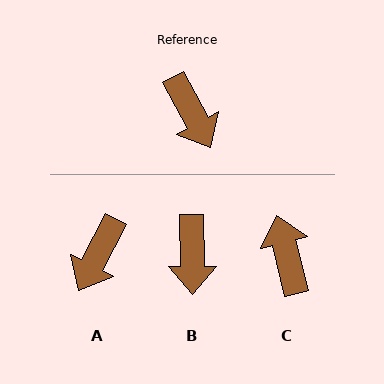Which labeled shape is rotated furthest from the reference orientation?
C, about 166 degrees away.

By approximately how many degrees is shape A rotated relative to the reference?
Approximately 56 degrees clockwise.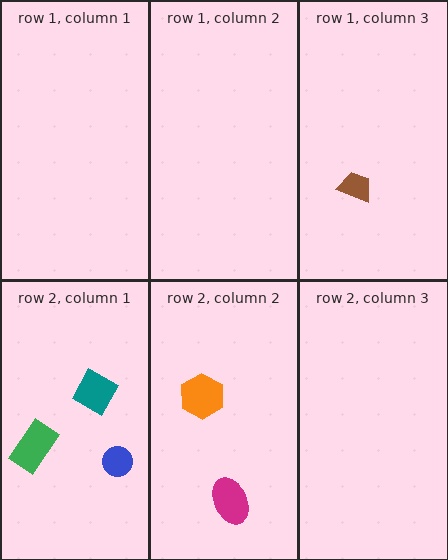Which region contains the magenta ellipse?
The row 2, column 2 region.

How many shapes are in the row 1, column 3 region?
1.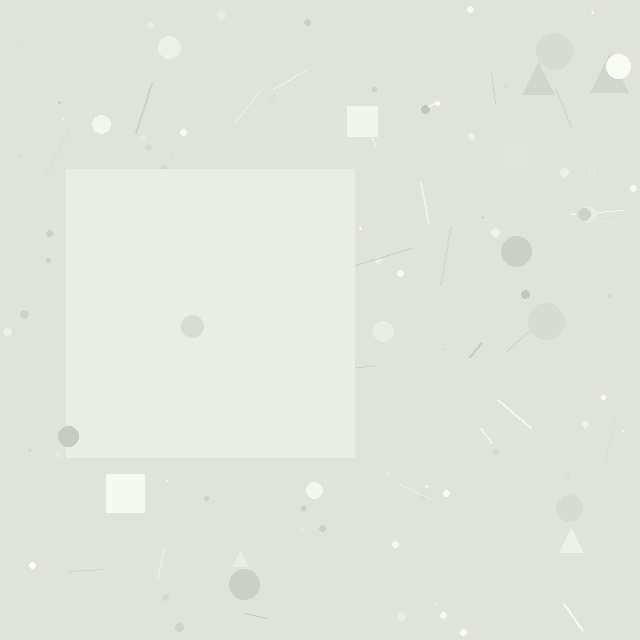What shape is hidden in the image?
A square is hidden in the image.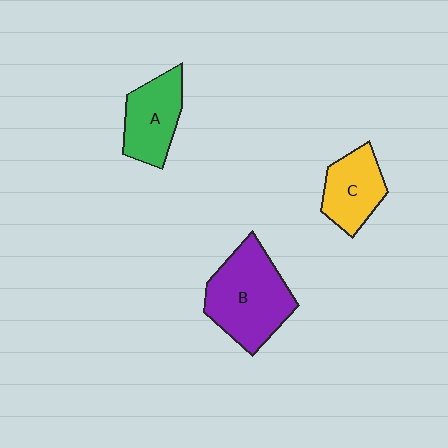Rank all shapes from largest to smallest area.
From largest to smallest: B (purple), A (green), C (yellow).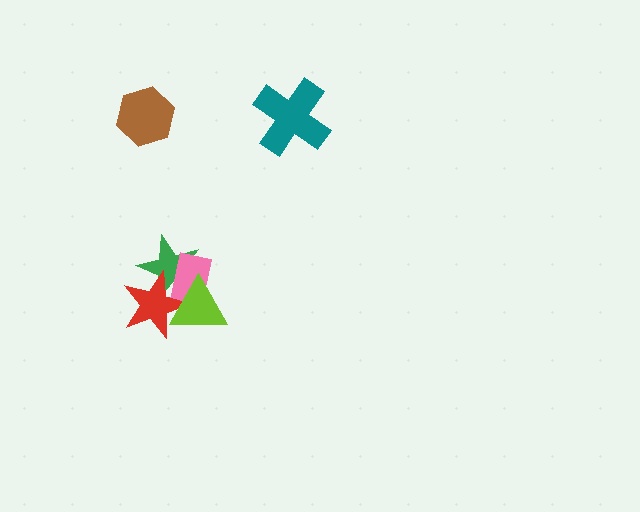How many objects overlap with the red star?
3 objects overlap with the red star.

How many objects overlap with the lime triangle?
3 objects overlap with the lime triangle.